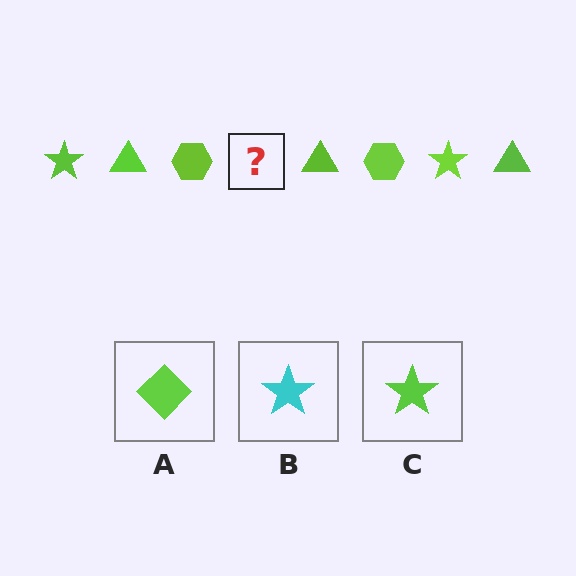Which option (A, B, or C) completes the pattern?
C.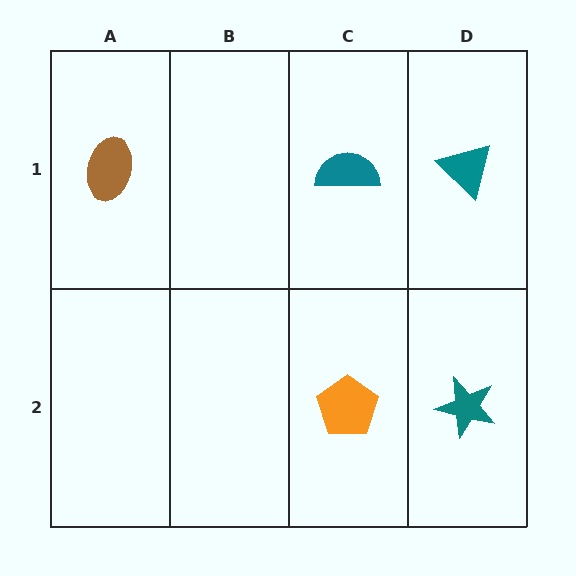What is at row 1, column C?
A teal semicircle.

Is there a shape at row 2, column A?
No, that cell is empty.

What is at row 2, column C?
An orange pentagon.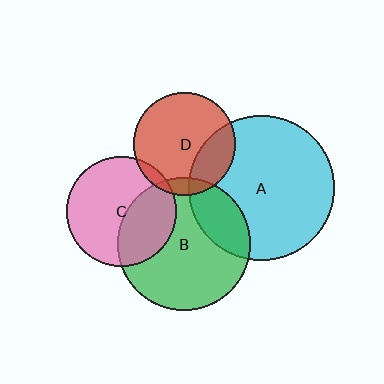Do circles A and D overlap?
Yes.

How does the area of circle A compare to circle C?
Approximately 1.7 times.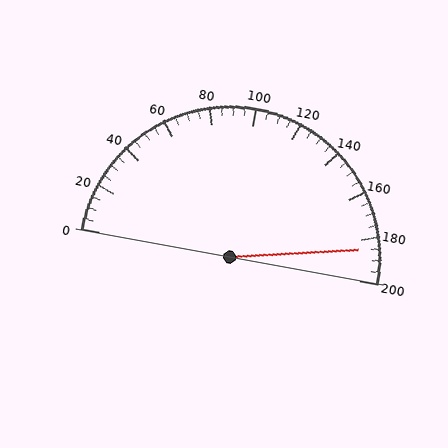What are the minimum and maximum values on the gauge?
The gauge ranges from 0 to 200.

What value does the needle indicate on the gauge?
The needle indicates approximately 185.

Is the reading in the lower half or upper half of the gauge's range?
The reading is in the upper half of the range (0 to 200).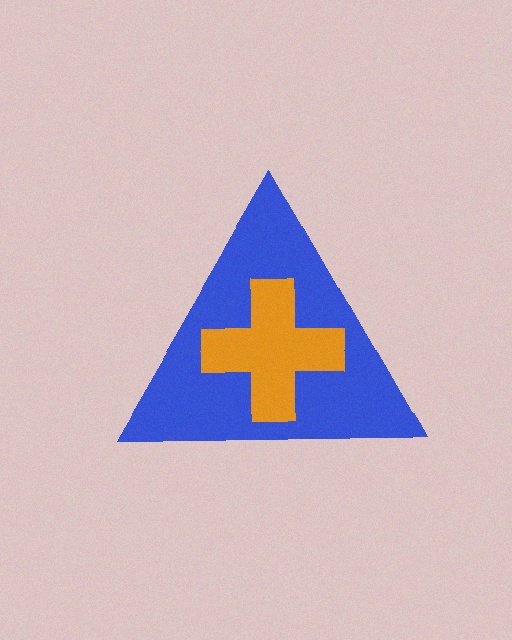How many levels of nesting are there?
2.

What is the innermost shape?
The orange cross.